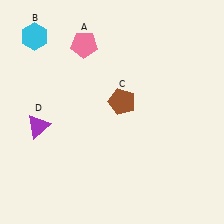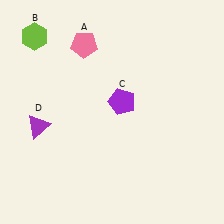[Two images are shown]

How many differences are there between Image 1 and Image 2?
There are 2 differences between the two images.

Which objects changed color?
B changed from cyan to lime. C changed from brown to purple.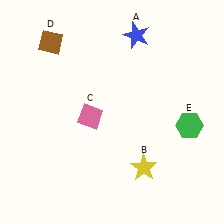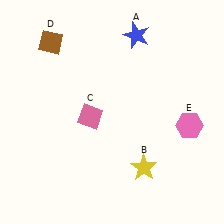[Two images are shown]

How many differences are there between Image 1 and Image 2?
There is 1 difference between the two images.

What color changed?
The hexagon (E) changed from green in Image 1 to pink in Image 2.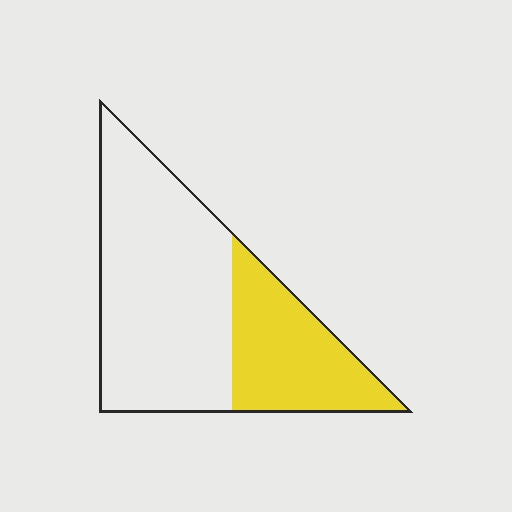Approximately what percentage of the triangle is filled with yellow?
Approximately 35%.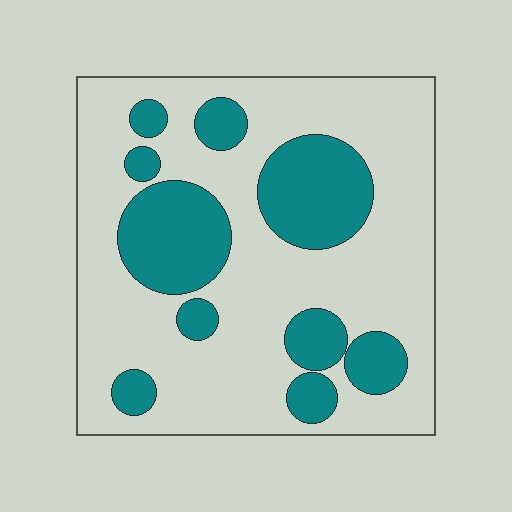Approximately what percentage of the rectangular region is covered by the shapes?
Approximately 30%.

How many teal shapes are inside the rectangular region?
10.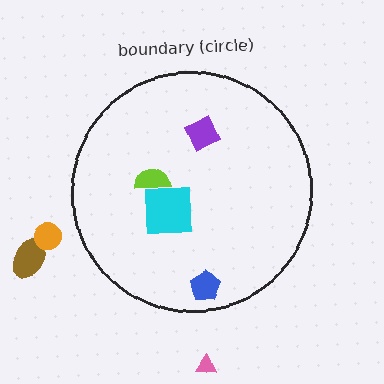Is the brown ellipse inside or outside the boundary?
Outside.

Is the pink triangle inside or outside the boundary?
Outside.